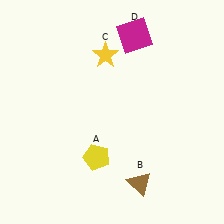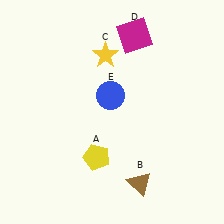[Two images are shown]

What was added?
A blue circle (E) was added in Image 2.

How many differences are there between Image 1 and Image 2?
There is 1 difference between the two images.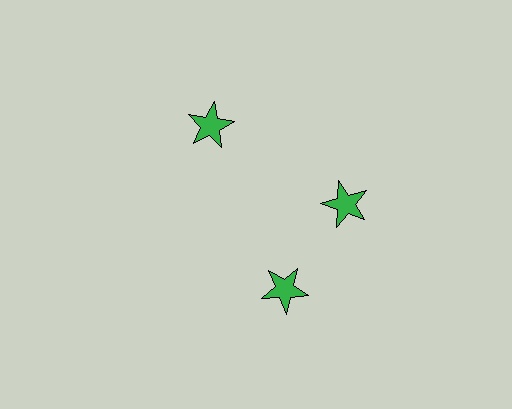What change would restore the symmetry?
The symmetry would be restored by rotating it back into even spacing with its neighbors so that all 3 stars sit at equal angles and equal distance from the center.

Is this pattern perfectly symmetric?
No. The 3 green stars are arranged in a ring, but one element near the 7 o'clock position is rotated out of alignment along the ring, breaking the 3-fold rotational symmetry.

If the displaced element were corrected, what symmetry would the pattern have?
It would have 3-fold rotational symmetry — the pattern would map onto itself every 120 degrees.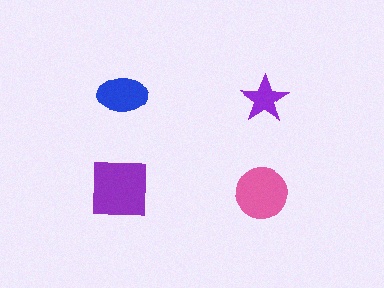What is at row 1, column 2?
A purple star.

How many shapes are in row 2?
2 shapes.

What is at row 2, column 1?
A purple square.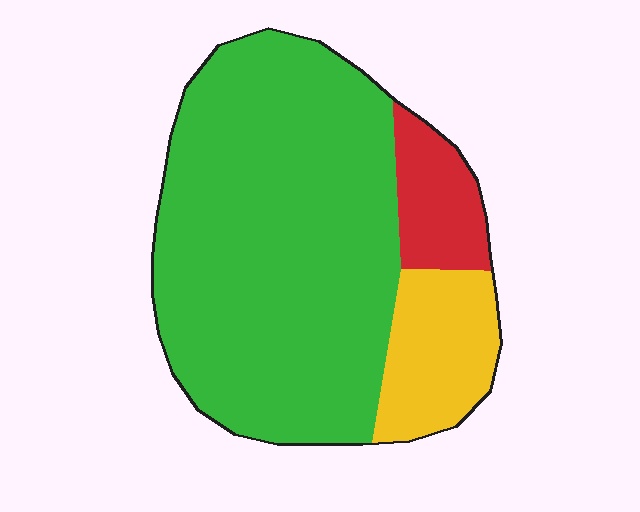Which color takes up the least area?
Red, at roughly 10%.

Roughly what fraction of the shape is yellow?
Yellow takes up about one sixth (1/6) of the shape.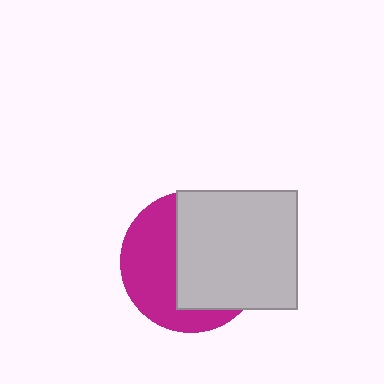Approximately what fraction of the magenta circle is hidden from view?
Roughly 56% of the magenta circle is hidden behind the light gray rectangle.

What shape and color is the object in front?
The object in front is a light gray rectangle.